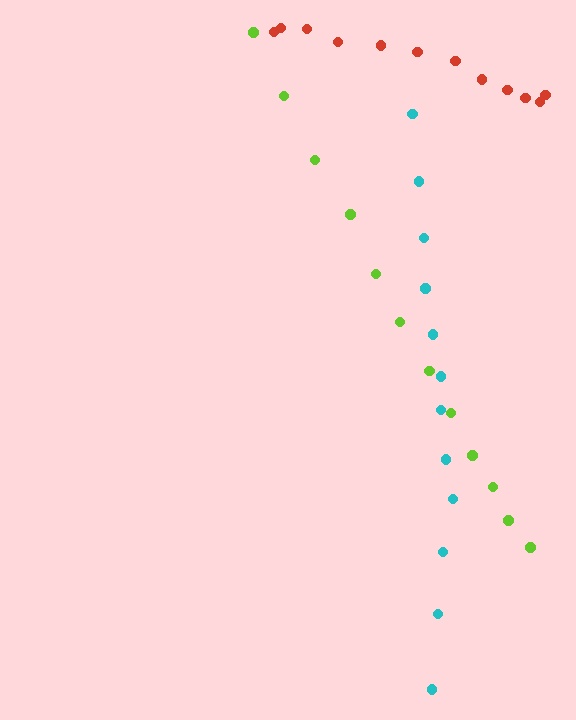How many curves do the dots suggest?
There are 3 distinct paths.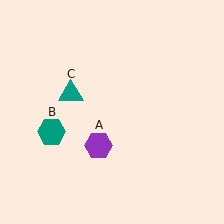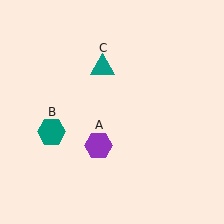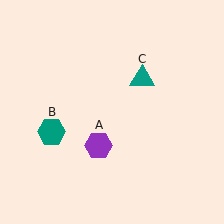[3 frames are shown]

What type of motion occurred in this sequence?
The teal triangle (object C) rotated clockwise around the center of the scene.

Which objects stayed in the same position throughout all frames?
Purple hexagon (object A) and teal hexagon (object B) remained stationary.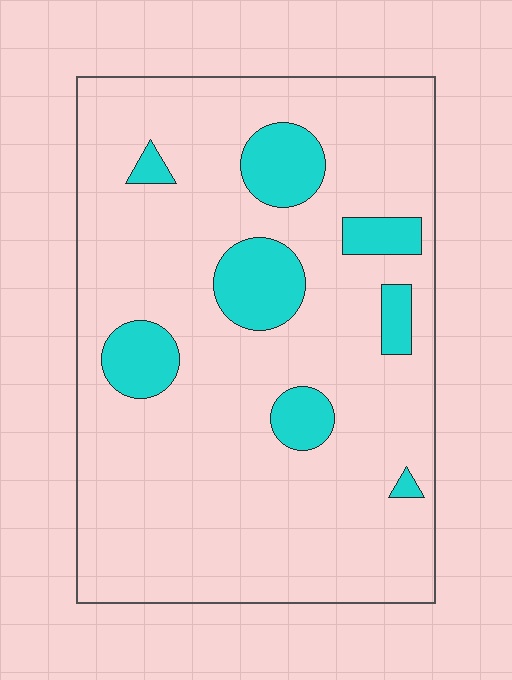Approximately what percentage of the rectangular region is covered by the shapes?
Approximately 15%.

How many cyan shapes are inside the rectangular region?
8.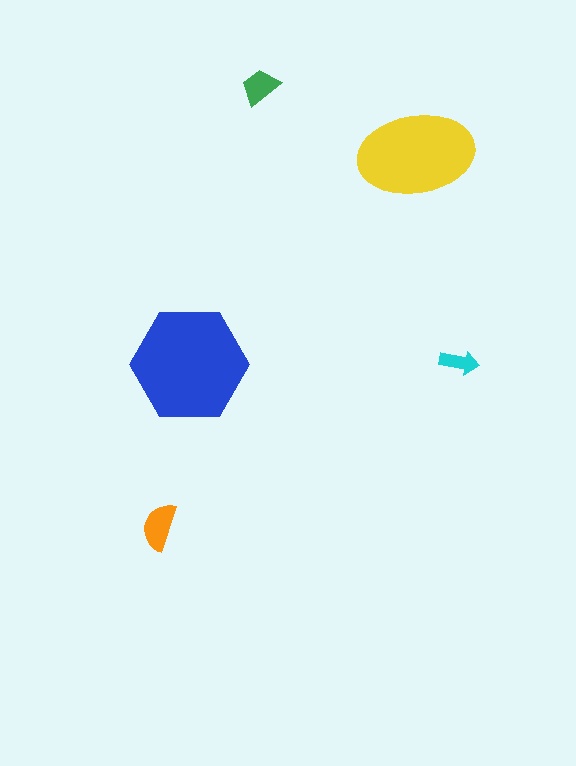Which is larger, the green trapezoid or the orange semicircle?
The orange semicircle.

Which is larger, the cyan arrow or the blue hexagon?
The blue hexagon.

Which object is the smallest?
The cyan arrow.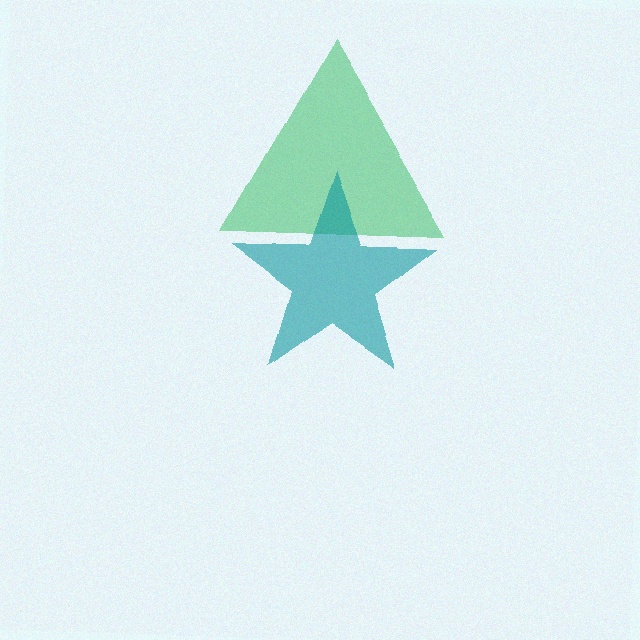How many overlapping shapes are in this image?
There are 2 overlapping shapes in the image.